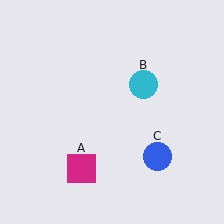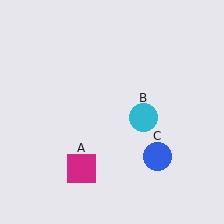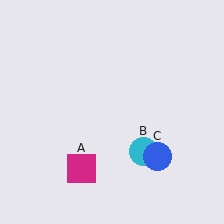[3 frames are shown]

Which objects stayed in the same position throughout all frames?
Magenta square (object A) and blue circle (object C) remained stationary.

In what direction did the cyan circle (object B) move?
The cyan circle (object B) moved down.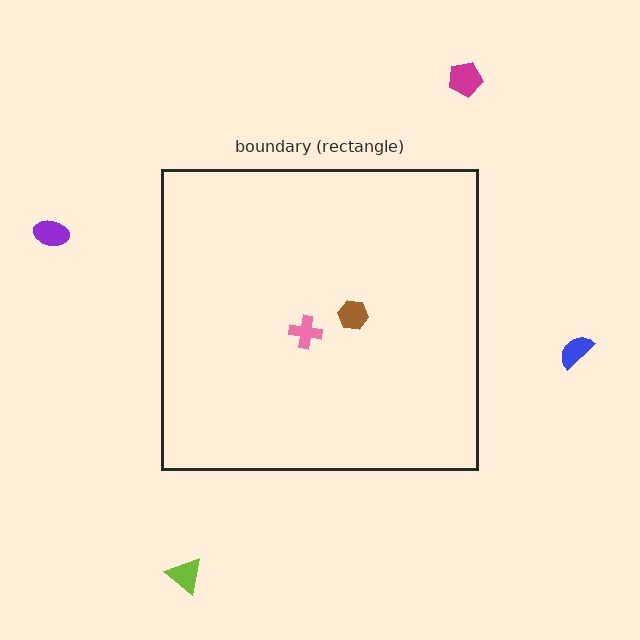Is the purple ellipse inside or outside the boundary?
Outside.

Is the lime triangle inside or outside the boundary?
Outside.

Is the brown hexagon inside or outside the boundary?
Inside.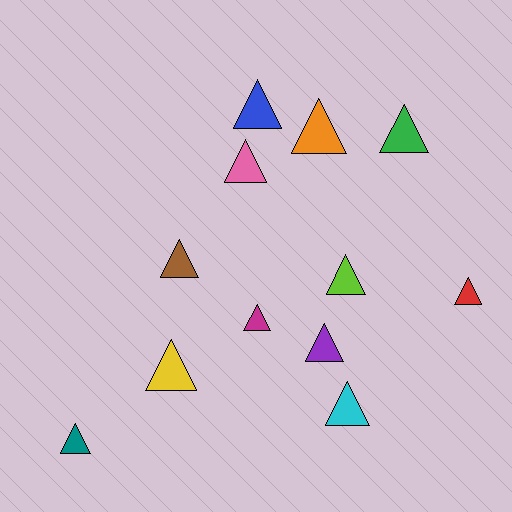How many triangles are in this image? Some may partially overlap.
There are 12 triangles.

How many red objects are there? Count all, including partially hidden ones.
There is 1 red object.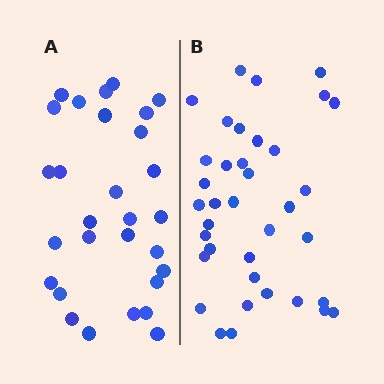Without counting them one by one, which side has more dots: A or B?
Region B (the right region) has more dots.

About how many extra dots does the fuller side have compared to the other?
Region B has roughly 8 or so more dots than region A.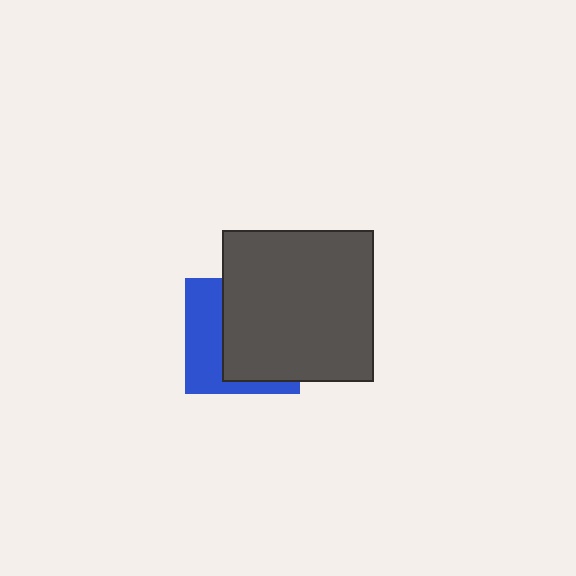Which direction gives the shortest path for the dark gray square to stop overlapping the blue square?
Moving right gives the shortest separation.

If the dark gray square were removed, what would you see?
You would see the complete blue square.